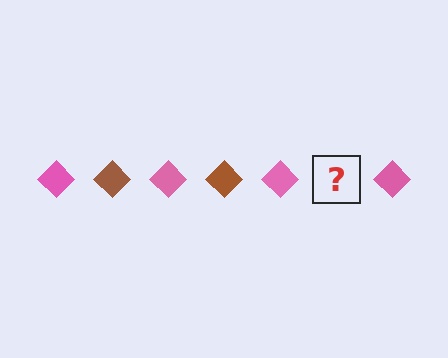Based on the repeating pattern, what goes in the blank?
The blank should be a brown diamond.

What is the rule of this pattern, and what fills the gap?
The rule is that the pattern cycles through pink, brown diamonds. The gap should be filled with a brown diamond.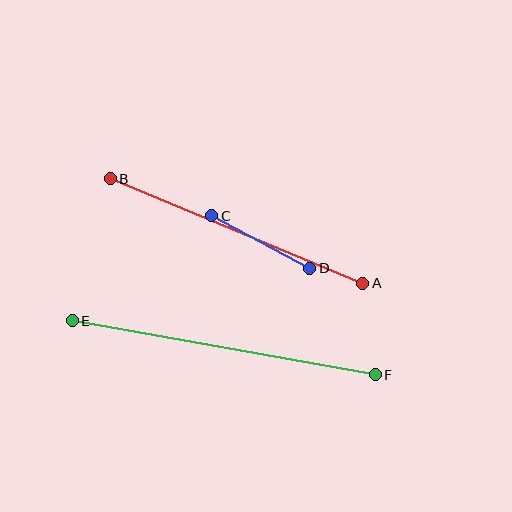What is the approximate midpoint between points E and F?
The midpoint is at approximately (224, 348) pixels.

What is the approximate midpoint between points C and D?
The midpoint is at approximately (261, 242) pixels.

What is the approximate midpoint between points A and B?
The midpoint is at approximately (236, 231) pixels.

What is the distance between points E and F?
The distance is approximately 308 pixels.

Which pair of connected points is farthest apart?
Points E and F are farthest apart.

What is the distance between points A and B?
The distance is approximately 273 pixels.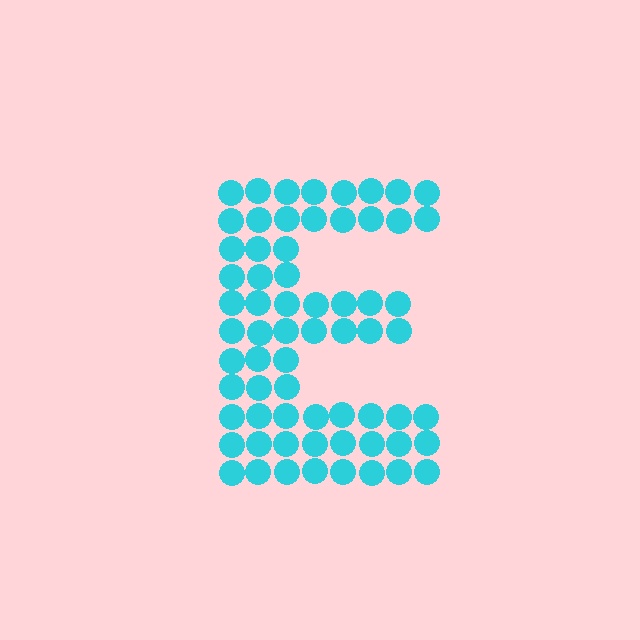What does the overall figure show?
The overall figure shows the letter E.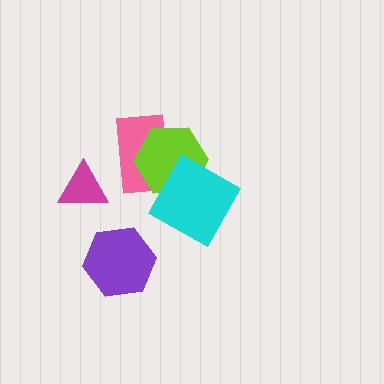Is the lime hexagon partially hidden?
Yes, it is partially covered by another shape.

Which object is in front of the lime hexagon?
The cyan diamond is in front of the lime hexagon.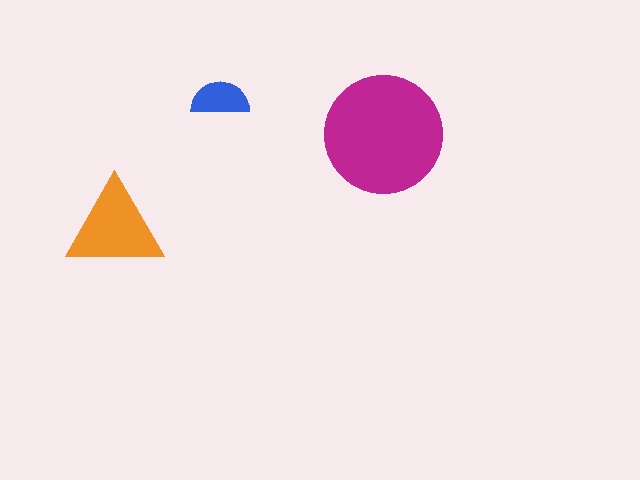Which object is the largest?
The magenta circle.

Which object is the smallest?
The blue semicircle.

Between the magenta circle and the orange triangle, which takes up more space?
The magenta circle.